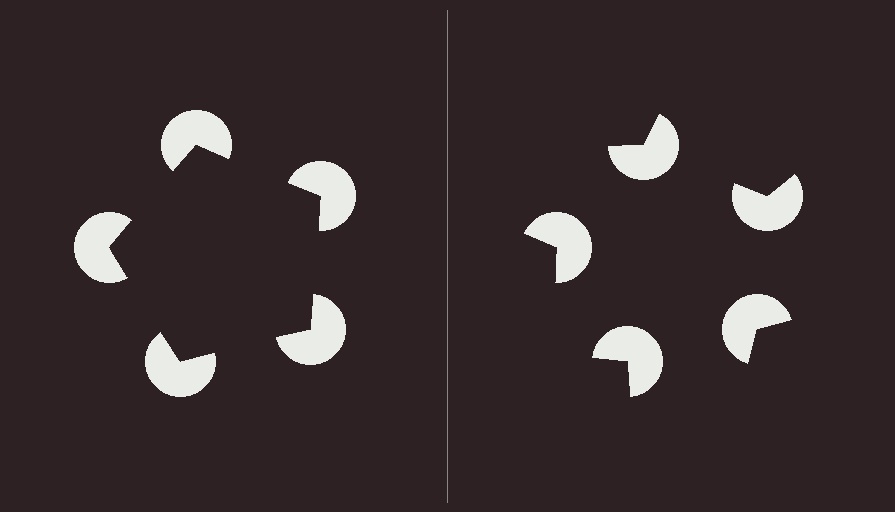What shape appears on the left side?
An illusory pentagon.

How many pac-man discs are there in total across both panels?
10 — 5 on each side.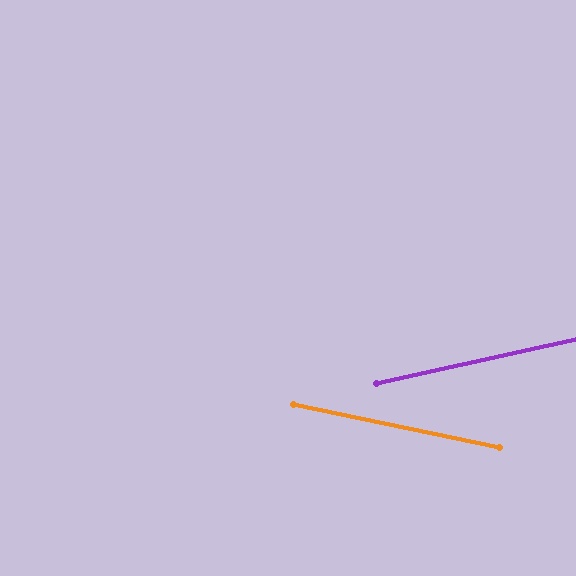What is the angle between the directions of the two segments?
Approximately 24 degrees.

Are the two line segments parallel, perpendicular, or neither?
Neither parallel nor perpendicular — they differ by about 24°.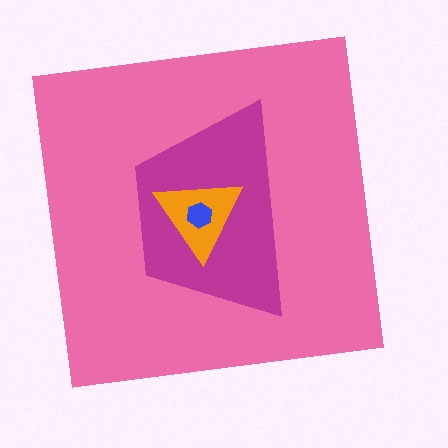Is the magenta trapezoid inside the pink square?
Yes.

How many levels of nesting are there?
4.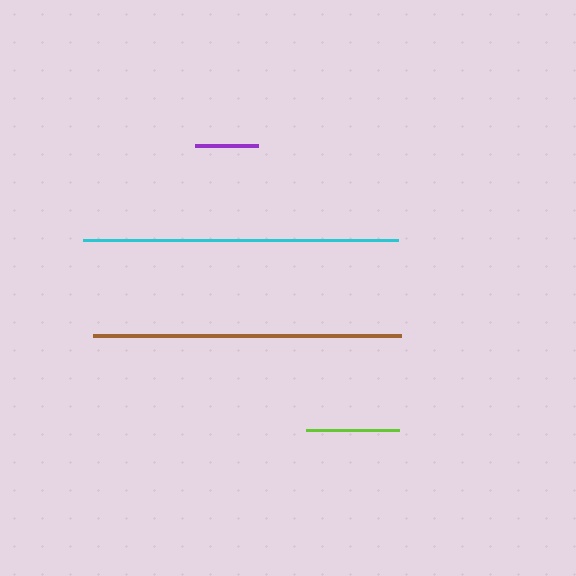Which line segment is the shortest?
The purple line is the shortest at approximately 63 pixels.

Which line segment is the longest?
The cyan line is the longest at approximately 315 pixels.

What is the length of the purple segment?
The purple segment is approximately 63 pixels long.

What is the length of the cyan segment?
The cyan segment is approximately 315 pixels long.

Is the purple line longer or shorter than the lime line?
The lime line is longer than the purple line.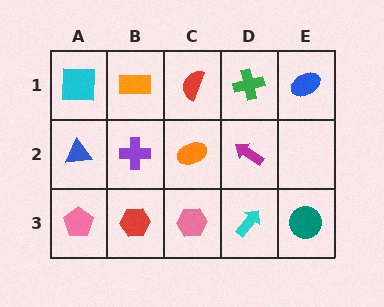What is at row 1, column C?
A red semicircle.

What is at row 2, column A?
A blue triangle.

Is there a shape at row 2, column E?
No, that cell is empty.